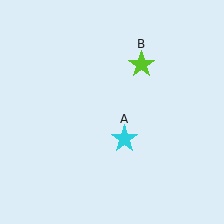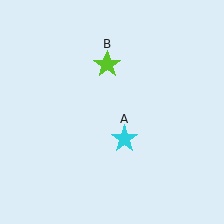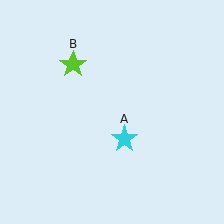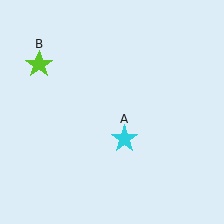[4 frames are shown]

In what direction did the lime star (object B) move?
The lime star (object B) moved left.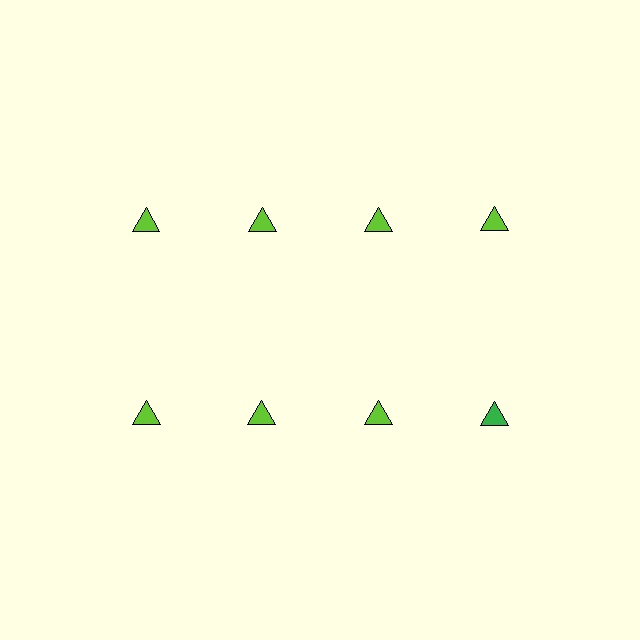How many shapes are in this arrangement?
There are 8 shapes arranged in a grid pattern.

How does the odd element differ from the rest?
It has a different color: green instead of lime.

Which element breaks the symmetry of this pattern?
The green triangle in the second row, second from right column breaks the symmetry. All other shapes are lime triangles.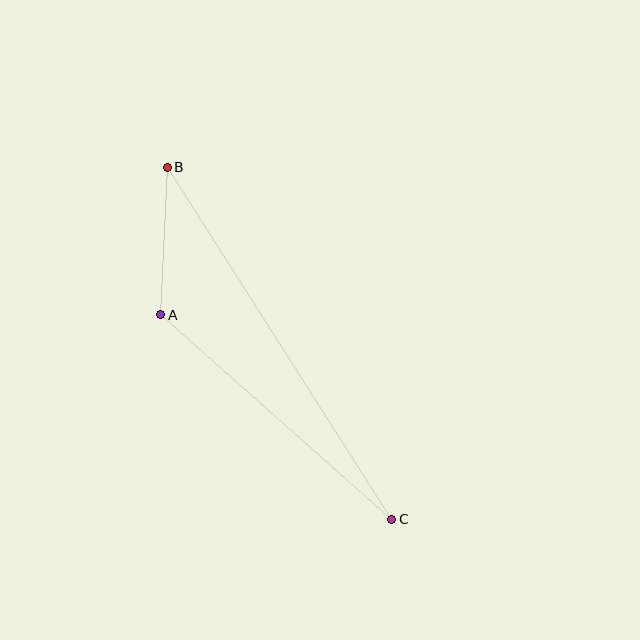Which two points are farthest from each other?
Points B and C are farthest from each other.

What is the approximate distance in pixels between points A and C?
The distance between A and C is approximately 308 pixels.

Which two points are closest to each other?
Points A and B are closest to each other.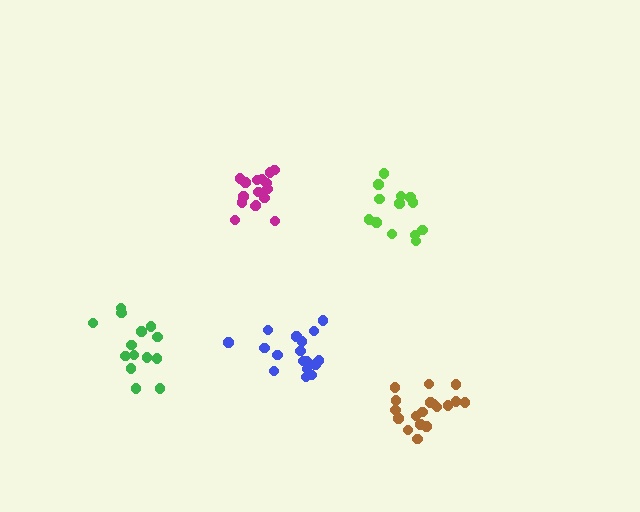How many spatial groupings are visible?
There are 5 spatial groupings.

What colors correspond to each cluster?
The clusters are colored: green, magenta, lime, brown, blue.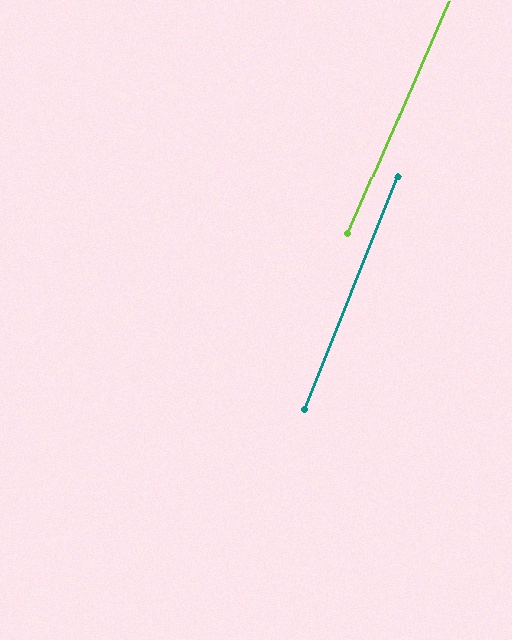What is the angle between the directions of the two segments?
Approximately 1 degree.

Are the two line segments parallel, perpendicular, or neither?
Parallel — their directions differ by only 1.4°.